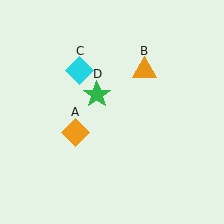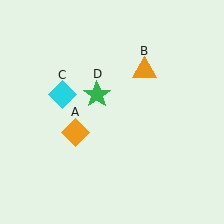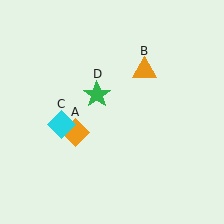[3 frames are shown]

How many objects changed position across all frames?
1 object changed position: cyan diamond (object C).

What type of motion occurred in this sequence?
The cyan diamond (object C) rotated counterclockwise around the center of the scene.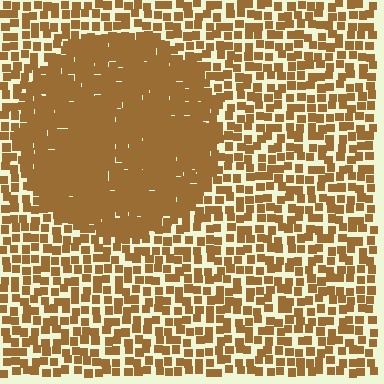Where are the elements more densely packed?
The elements are more densely packed inside the circle boundary.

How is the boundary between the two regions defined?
The boundary is defined by a change in element density (approximately 2.3x ratio). All elements are the same color, size, and shape.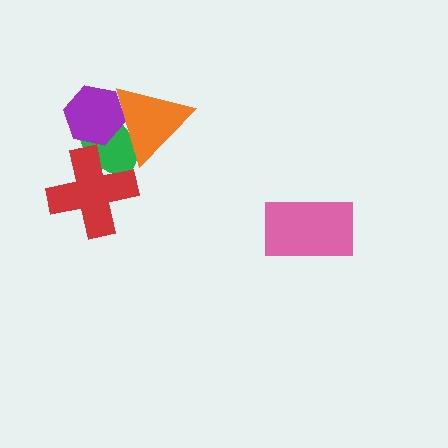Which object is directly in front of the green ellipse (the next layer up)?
The purple hexagon is directly in front of the green ellipse.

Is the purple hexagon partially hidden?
Yes, it is partially covered by another shape.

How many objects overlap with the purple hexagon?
2 objects overlap with the purple hexagon.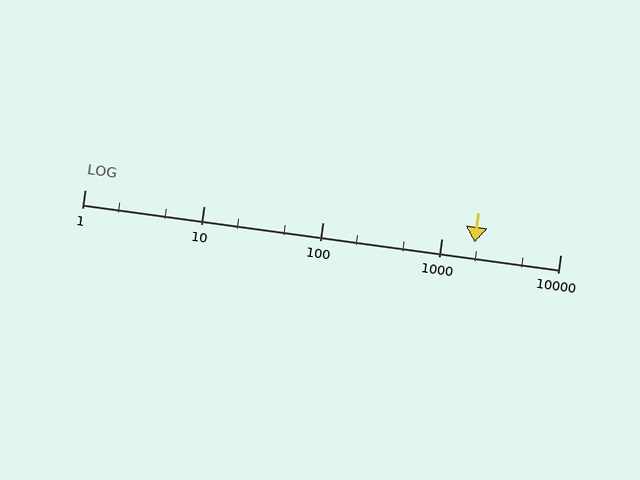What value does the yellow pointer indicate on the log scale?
The pointer indicates approximately 1900.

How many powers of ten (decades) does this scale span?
The scale spans 4 decades, from 1 to 10000.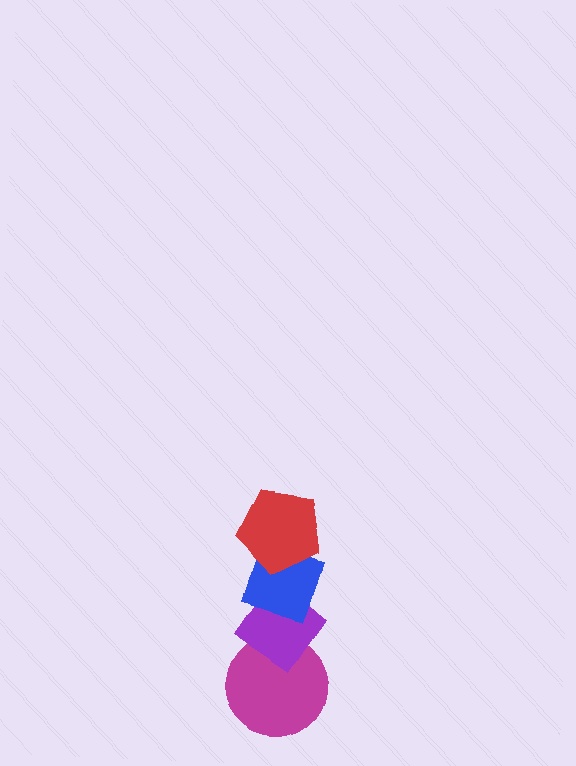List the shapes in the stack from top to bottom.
From top to bottom: the red pentagon, the blue diamond, the purple diamond, the magenta circle.